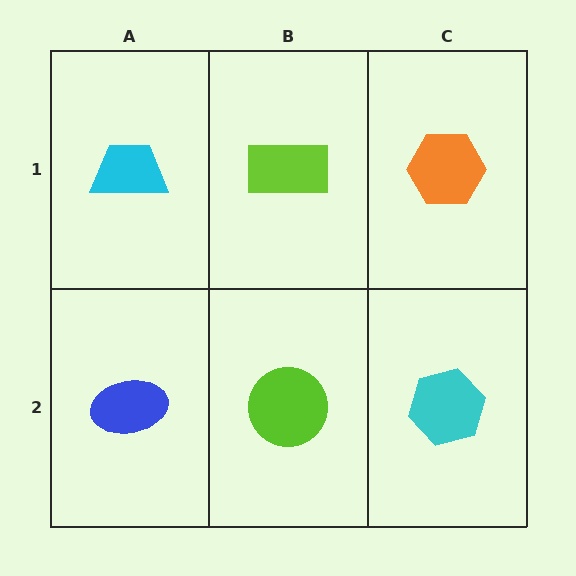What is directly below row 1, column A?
A blue ellipse.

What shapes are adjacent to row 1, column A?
A blue ellipse (row 2, column A), a lime rectangle (row 1, column B).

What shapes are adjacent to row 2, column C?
An orange hexagon (row 1, column C), a lime circle (row 2, column B).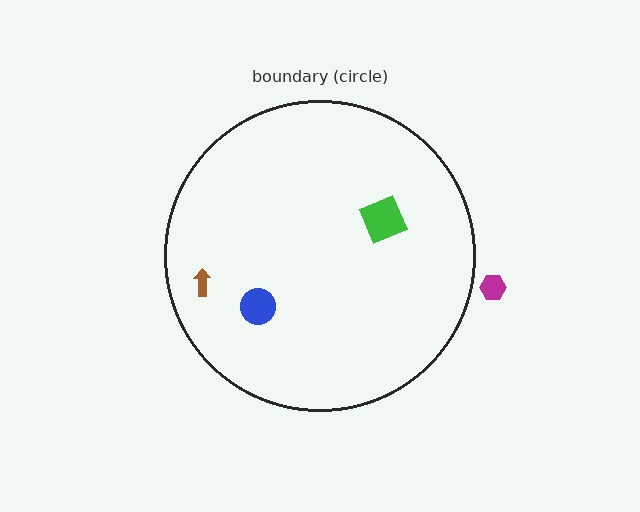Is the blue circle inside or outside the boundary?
Inside.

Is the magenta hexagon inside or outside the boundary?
Outside.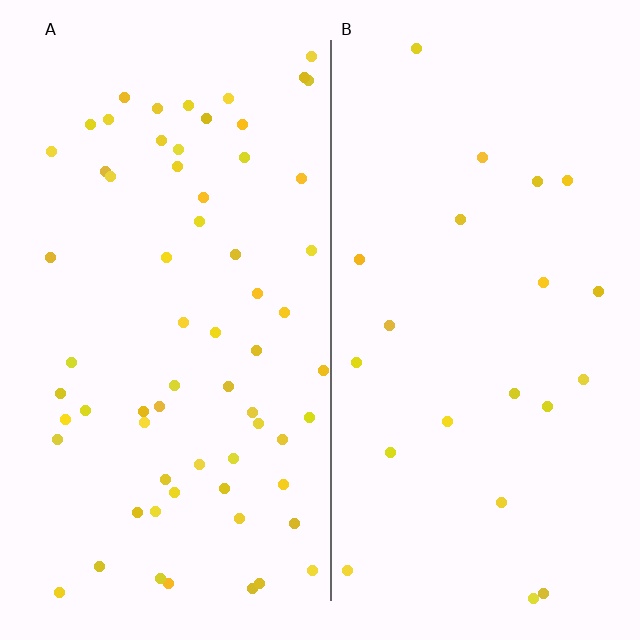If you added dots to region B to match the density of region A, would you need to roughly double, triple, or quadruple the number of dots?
Approximately triple.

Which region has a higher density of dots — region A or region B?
A (the left).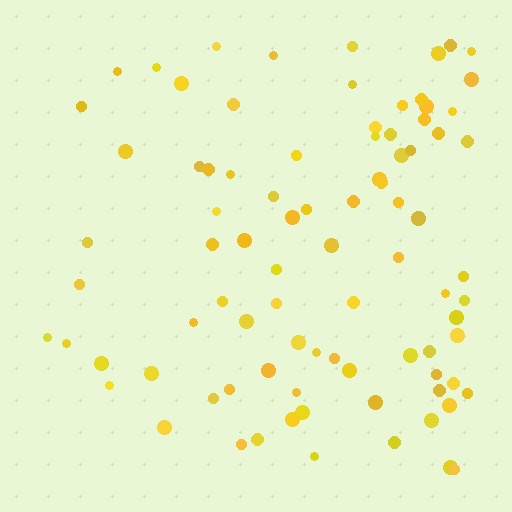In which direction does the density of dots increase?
From left to right, with the right side densest.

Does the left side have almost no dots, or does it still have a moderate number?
Still a moderate number, just noticeably fewer than the right.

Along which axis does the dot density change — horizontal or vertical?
Horizontal.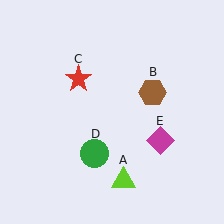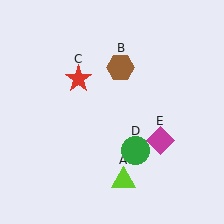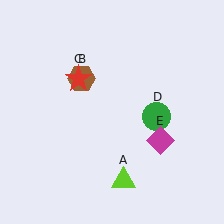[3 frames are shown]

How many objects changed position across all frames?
2 objects changed position: brown hexagon (object B), green circle (object D).